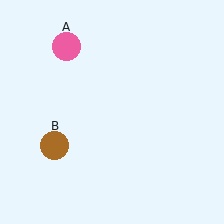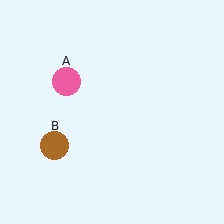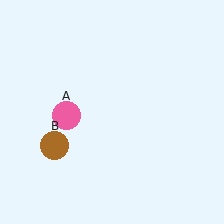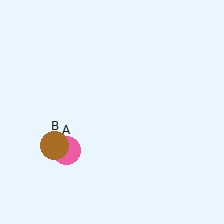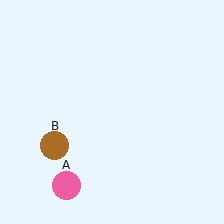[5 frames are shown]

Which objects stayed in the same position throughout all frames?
Brown circle (object B) remained stationary.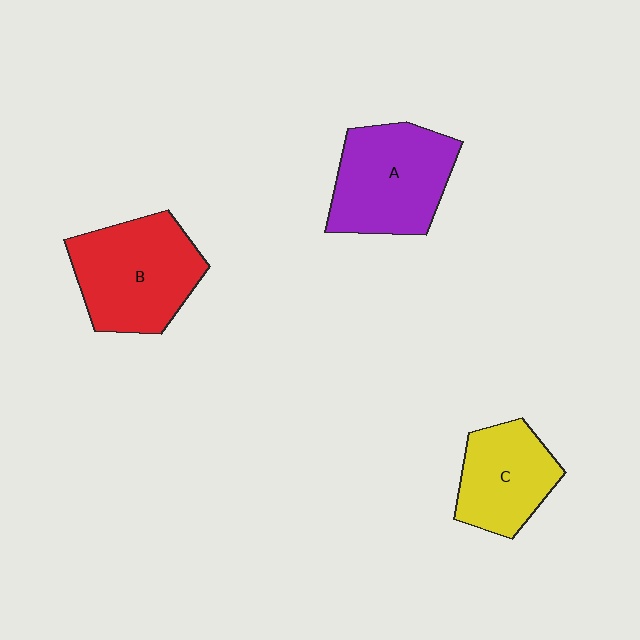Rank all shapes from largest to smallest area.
From largest to smallest: B (red), A (purple), C (yellow).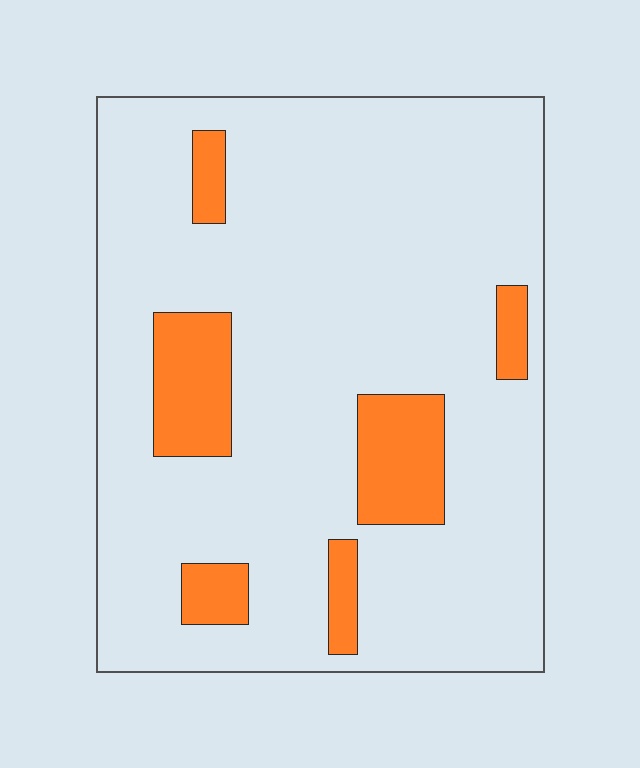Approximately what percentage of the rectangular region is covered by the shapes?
Approximately 15%.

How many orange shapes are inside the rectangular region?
6.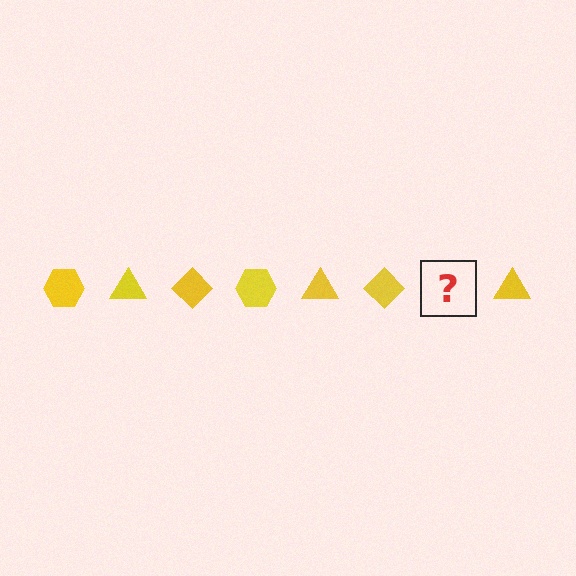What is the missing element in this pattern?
The missing element is a yellow hexagon.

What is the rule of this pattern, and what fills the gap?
The rule is that the pattern cycles through hexagon, triangle, diamond shapes in yellow. The gap should be filled with a yellow hexagon.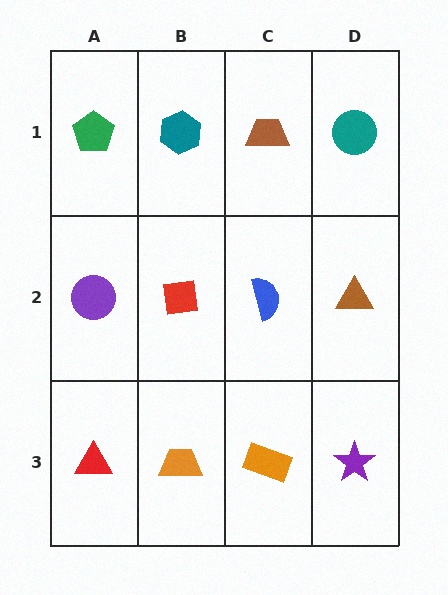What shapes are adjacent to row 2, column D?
A teal circle (row 1, column D), a purple star (row 3, column D), a blue semicircle (row 2, column C).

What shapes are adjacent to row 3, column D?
A brown triangle (row 2, column D), an orange rectangle (row 3, column C).